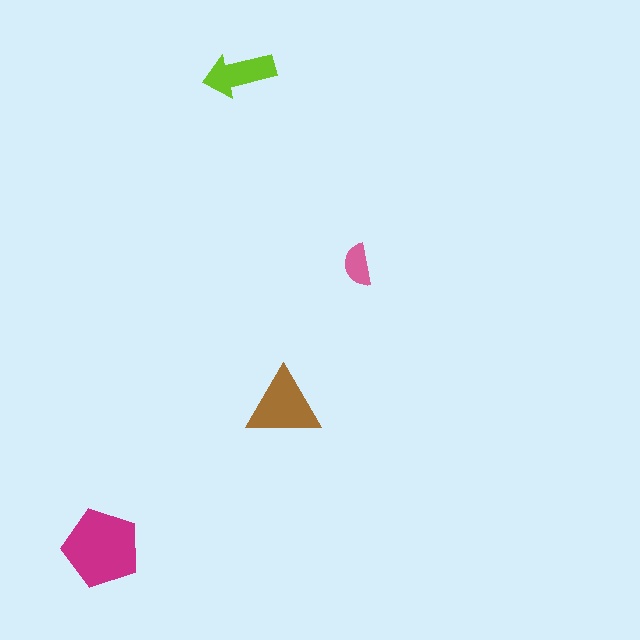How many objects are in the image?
There are 4 objects in the image.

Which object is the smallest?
The pink semicircle.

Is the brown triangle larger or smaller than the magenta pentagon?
Smaller.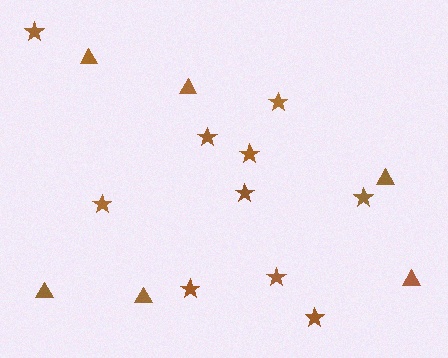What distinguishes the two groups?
There are 2 groups: one group of stars (10) and one group of triangles (6).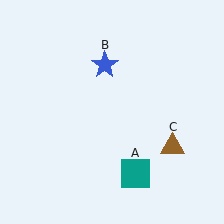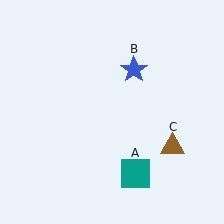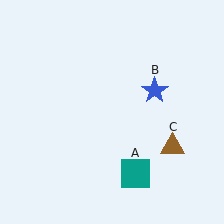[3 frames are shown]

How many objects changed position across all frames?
1 object changed position: blue star (object B).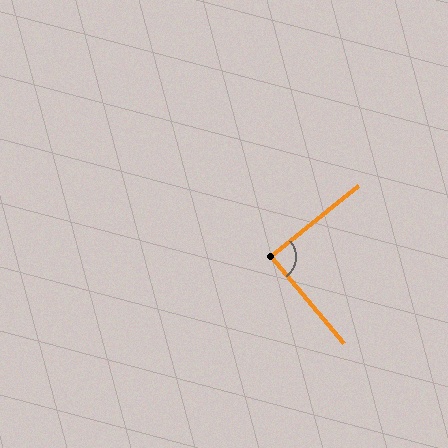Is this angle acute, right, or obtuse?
It is approximately a right angle.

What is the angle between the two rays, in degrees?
Approximately 89 degrees.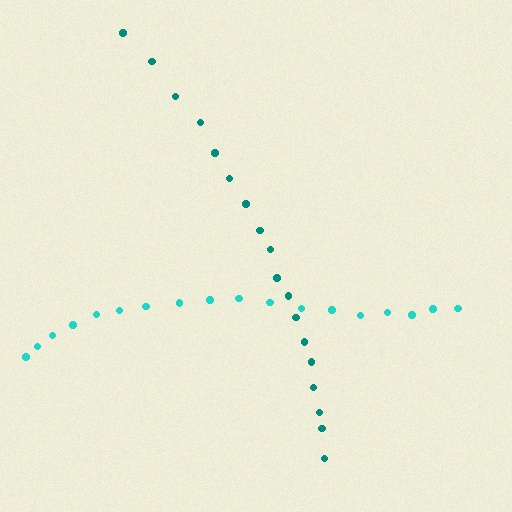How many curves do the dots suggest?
There are 2 distinct paths.